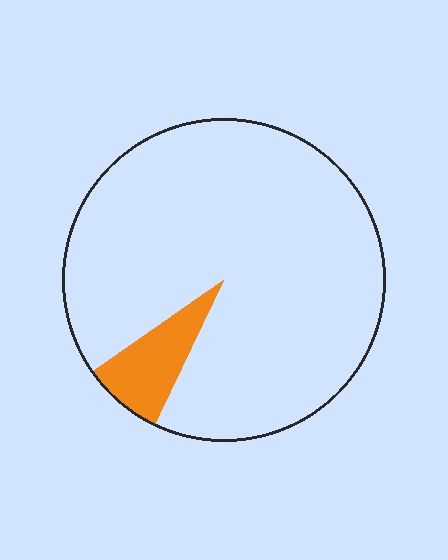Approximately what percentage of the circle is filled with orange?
Approximately 10%.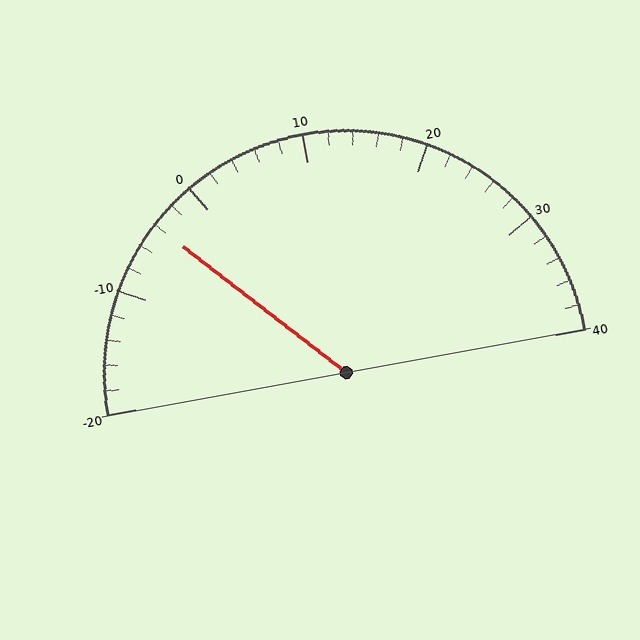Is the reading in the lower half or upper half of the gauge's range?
The reading is in the lower half of the range (-20 to 40).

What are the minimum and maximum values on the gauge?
The gauge ranges from -20 to 40.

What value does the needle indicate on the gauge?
The needle indicates approximately -4.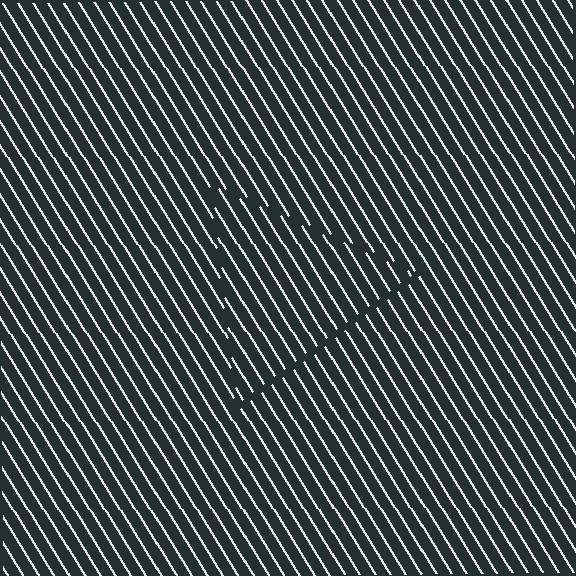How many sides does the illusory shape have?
3 sides — the line-ends trace a triangle.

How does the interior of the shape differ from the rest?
The interior of the shape contains the same grating, shifted by half a period — the contour is defined by the phase discontinuity where line-ends from the inner and outer gratings abut.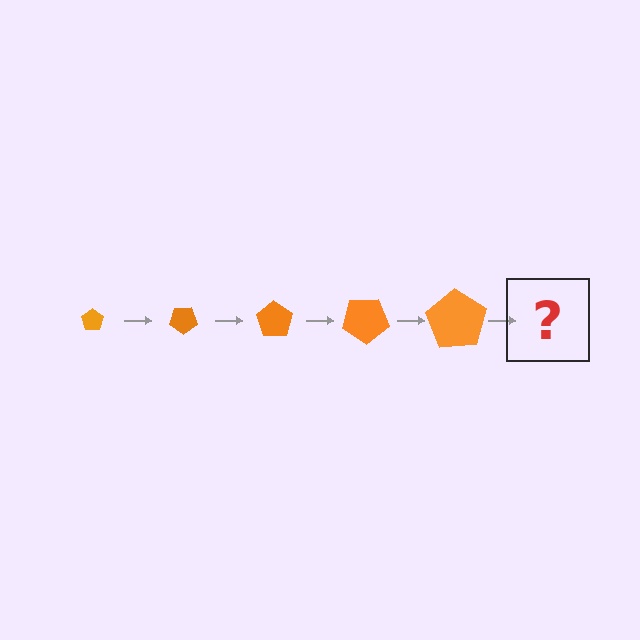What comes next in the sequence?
The next element should be a pentagon, larger than the previous one and rotated 175 degrees from the start.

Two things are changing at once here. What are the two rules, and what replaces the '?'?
The two rules are that the pentagon grows larger each step and it rotates 35 degrees each step. The '?' should be a pentagon, larger than the previous one and rotated 175 degrees from the start.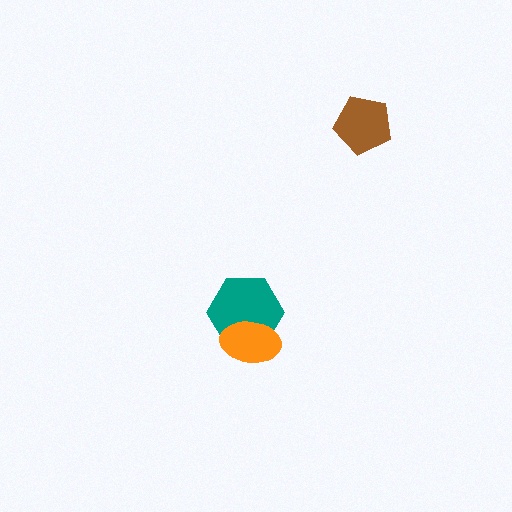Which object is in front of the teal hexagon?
The orange ellipse is in front of the teal hexagon.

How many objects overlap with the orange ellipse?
1 object overlaps with the orange ellipse.